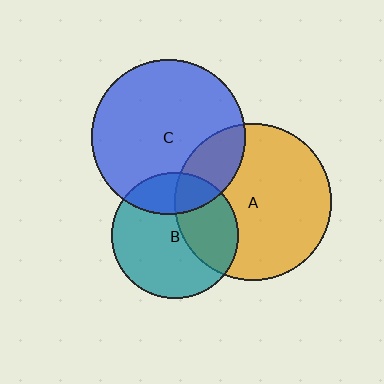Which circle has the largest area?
Circle A (orange).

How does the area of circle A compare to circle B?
Approximately 1.6 times.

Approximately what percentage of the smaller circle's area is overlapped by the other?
Approximately 35%.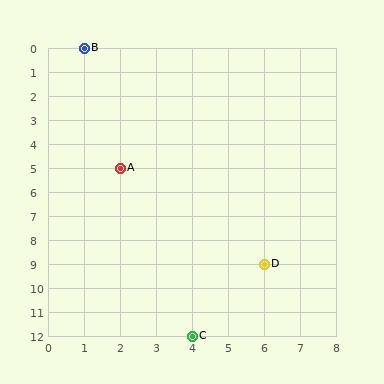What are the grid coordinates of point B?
Point B is at grid coordinates (1, 0).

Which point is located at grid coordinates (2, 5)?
Point A is at (2, 5).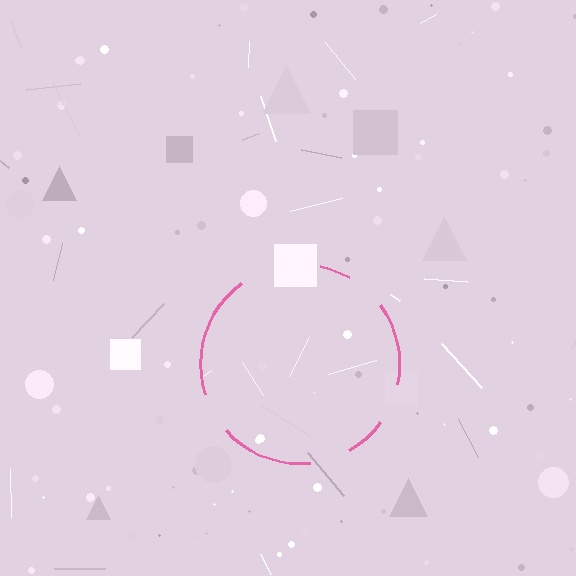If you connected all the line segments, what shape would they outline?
They would outline a circle.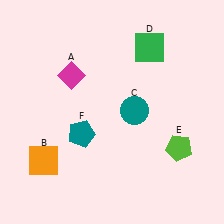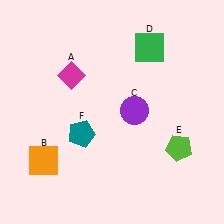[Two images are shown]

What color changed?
The circle (C) changed from teal in Image 1 to purple in Image 2.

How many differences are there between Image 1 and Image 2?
There is 1 difference between the two images.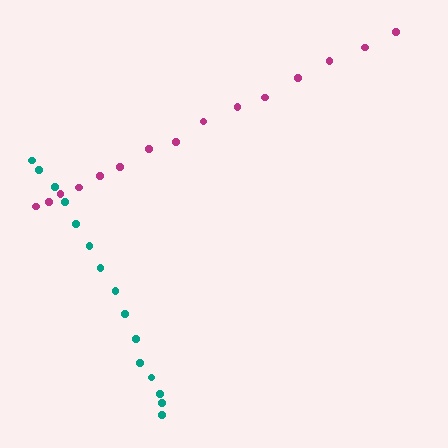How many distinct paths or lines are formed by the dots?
There are 2 distinct paths.